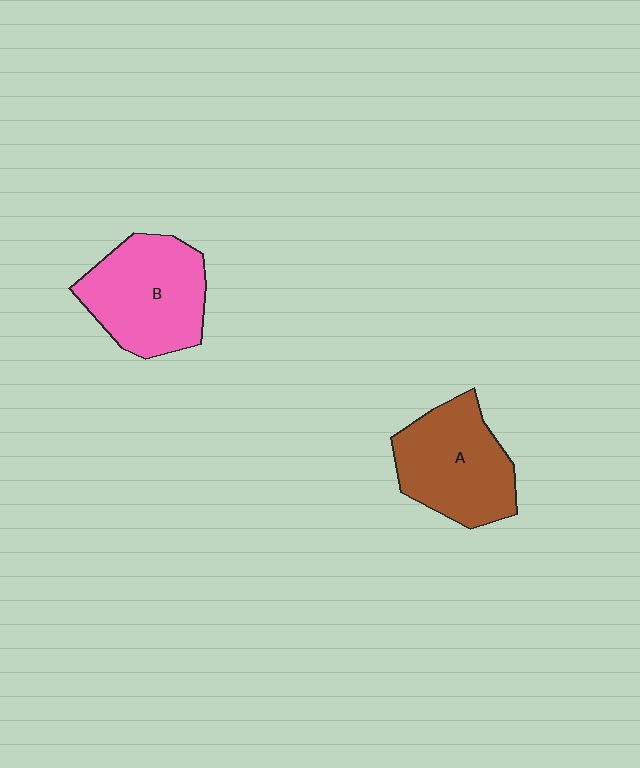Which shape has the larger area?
Shape B (pink).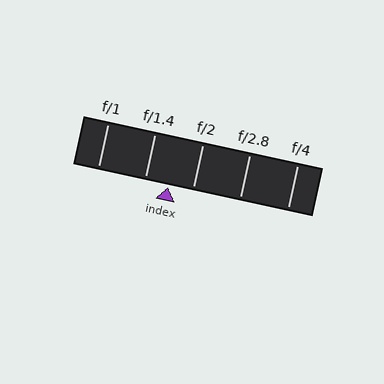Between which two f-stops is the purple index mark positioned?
The index mark is between f/1.4 and f/2.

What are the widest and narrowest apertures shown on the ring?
The widest aperture shown is f/1 and the narrowest is f/4.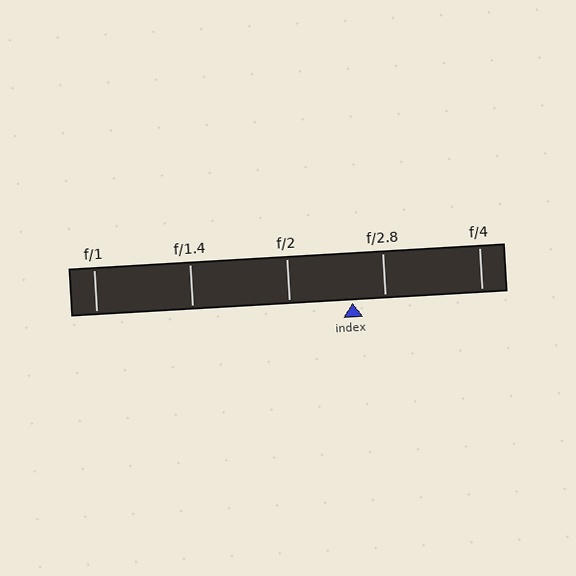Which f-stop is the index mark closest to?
The index mark is closest to f/2.8.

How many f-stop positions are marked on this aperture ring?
There are 5 f-stop positions marked.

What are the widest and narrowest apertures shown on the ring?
The widest aperture shown is f/1 and the narrowest is f/4.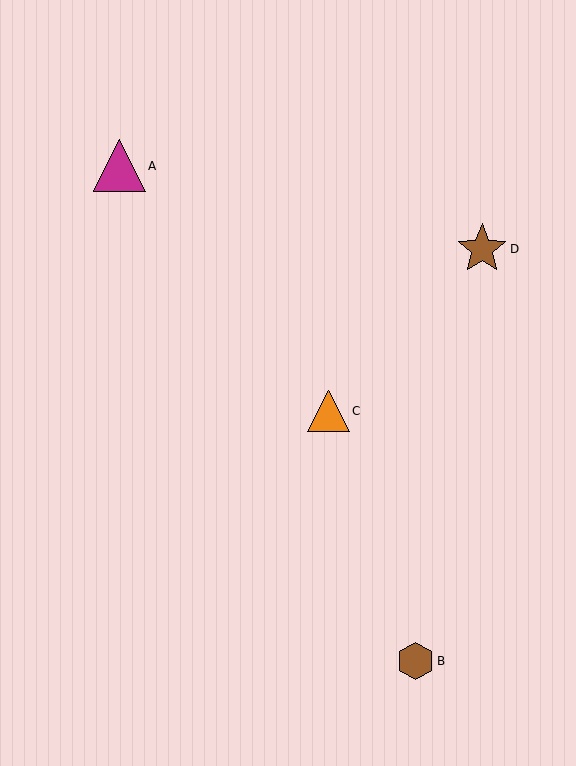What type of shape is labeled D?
Shape D is a brown star.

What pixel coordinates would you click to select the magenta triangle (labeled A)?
Click at (119, 166) to select the magenta triangle A.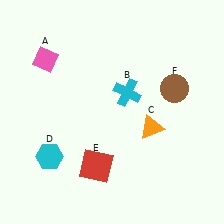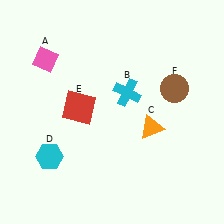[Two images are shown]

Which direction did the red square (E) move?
The red square (E) moved up.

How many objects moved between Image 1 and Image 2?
1 object moved between the two images.